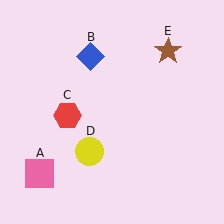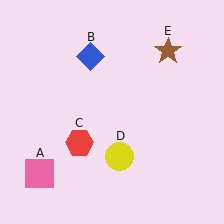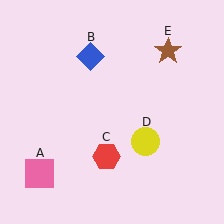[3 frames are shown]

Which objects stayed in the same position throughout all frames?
Pink square (object A) and blue diamond (object B) and brown star (object E) remained stationary.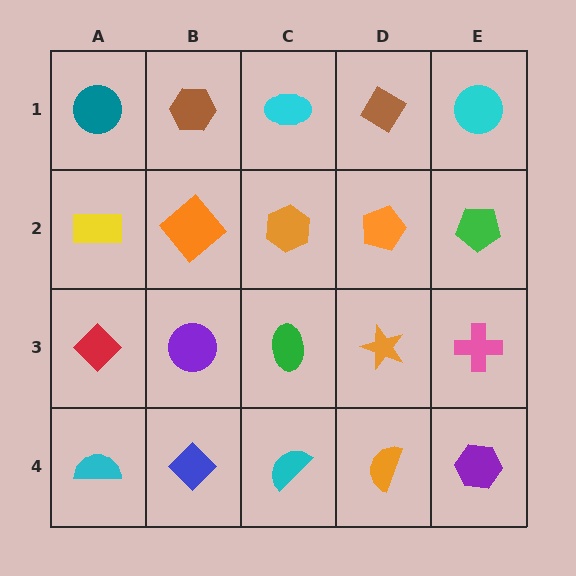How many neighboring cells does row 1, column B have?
3.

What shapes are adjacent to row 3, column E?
A green pentagon (row 2, column E), a purple hexagon (row 4, column E), an orange star (row 3, column D).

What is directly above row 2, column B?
A brown hexagon.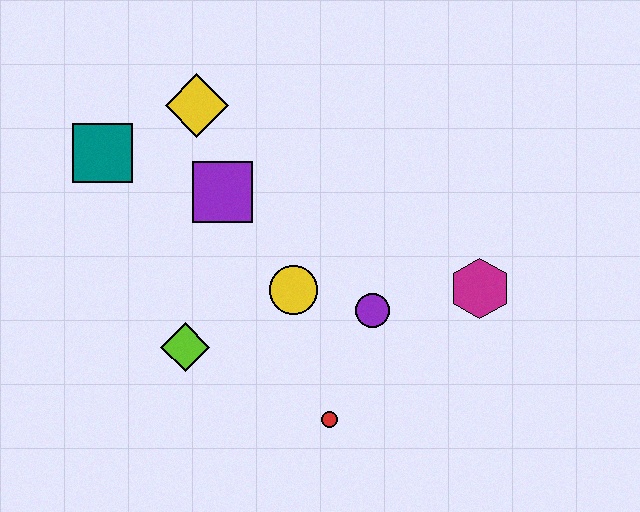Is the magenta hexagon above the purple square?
No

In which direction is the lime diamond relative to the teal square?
The lime diamond is below the teal square.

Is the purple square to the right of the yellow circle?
No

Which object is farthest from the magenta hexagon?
The teal square is farthest from the magenta hexagon.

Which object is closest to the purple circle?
The yellow circle is closest to the purple circle.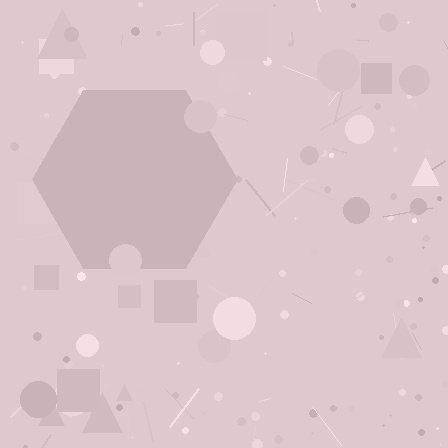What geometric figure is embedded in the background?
A hexagon is embedded in the background.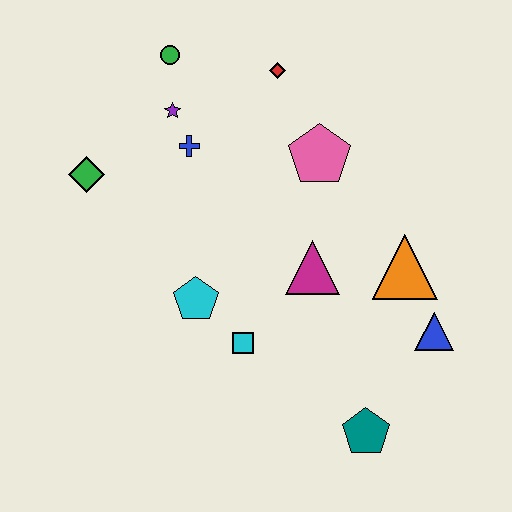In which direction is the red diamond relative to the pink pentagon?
The red diamond is above the pink pentagon.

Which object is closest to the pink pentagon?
The red diamond is closest to the pink pentagon.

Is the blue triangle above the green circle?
No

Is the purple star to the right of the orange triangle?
No